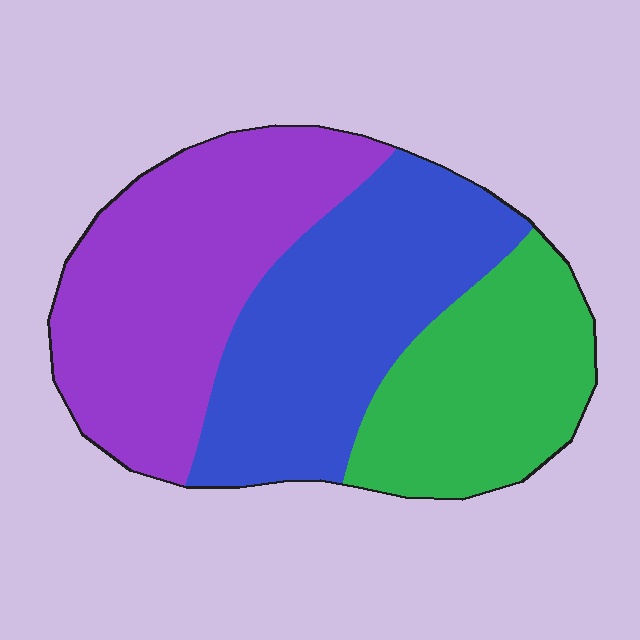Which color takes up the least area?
Green, at roughly 25%.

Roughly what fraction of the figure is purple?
Purple covers around 40% of the figure.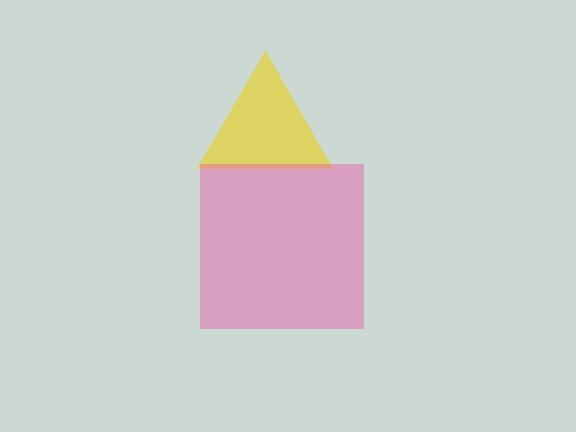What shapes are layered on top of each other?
The layered shapes are: a yellow triangle, a pink square.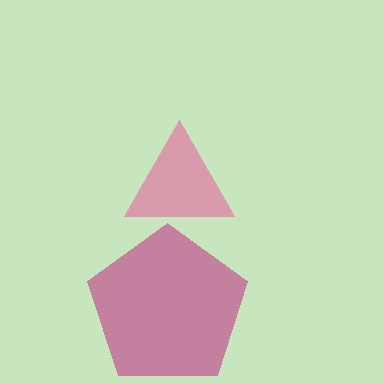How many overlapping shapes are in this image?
There are 2 overlapping shapes in the image.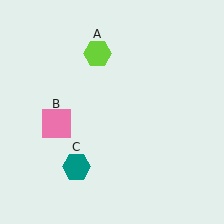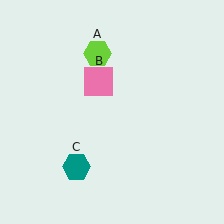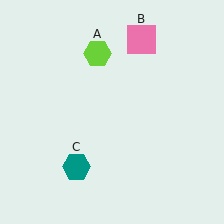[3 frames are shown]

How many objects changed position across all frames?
1 object changed position: pink square (object B).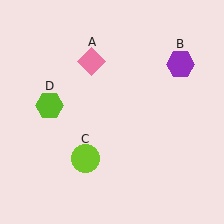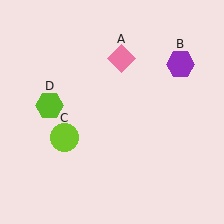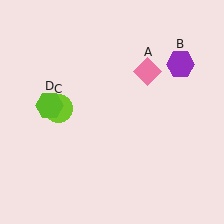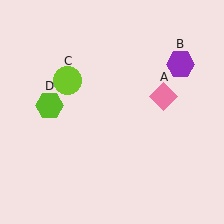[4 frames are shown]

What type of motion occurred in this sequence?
The pink diamond (object A), lime circle (object C) rotated clockwise around the center of the scene.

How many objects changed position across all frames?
2 objects changed position: pink diamond (object A), lime circle (object C).